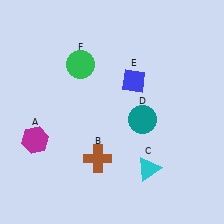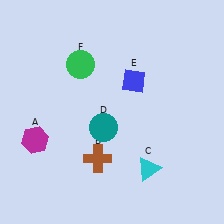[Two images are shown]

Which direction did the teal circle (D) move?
The teal circle (D) moved left.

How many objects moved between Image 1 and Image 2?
1 object moved between the two images.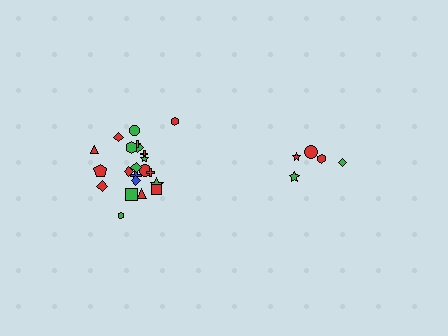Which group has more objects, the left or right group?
The left group.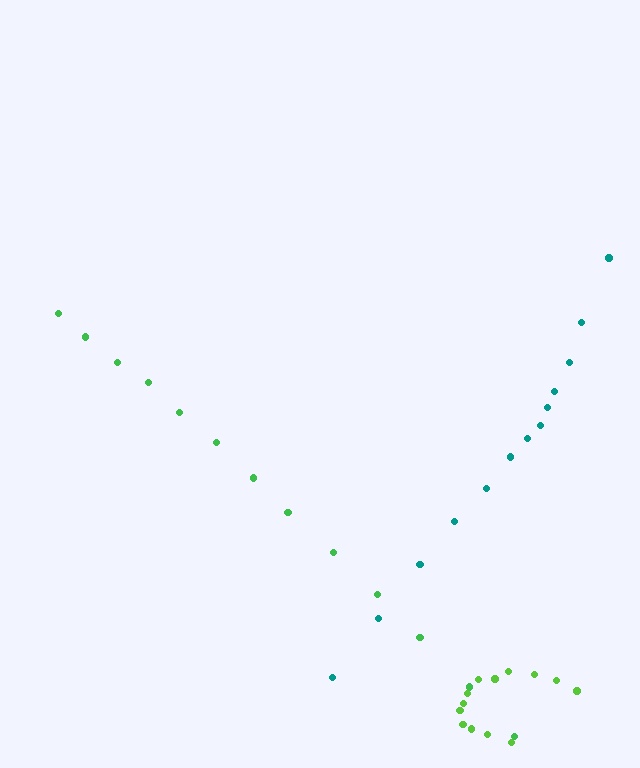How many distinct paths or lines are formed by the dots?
There are 3 distinct paths.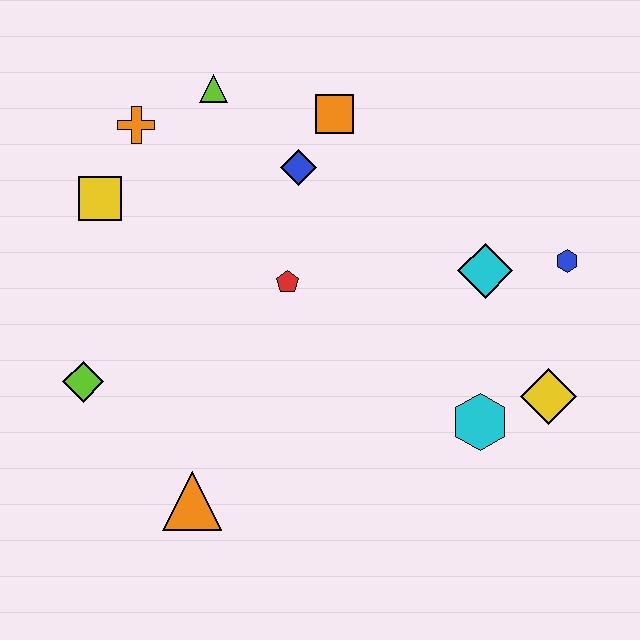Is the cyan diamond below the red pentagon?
No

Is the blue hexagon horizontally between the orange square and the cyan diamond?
No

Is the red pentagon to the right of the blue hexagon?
No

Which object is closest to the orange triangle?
The lime diamond is closest to the orange triangle.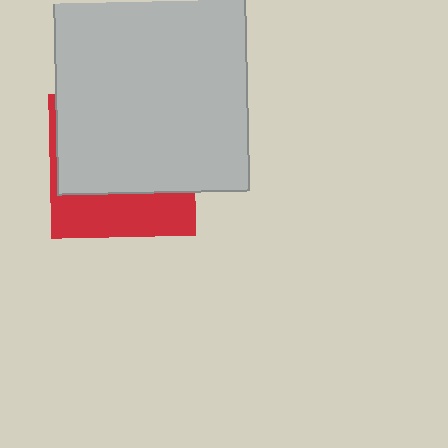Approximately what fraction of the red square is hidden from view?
Roughly 67% of the red square is hidden behind the light gray rectangle.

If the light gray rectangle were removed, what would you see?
You would see the complete red square.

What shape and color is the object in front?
The object in front is a light gray rectangle.